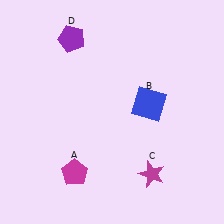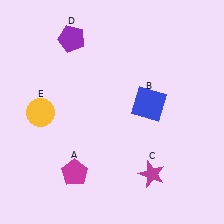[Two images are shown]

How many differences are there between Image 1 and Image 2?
There is 1 difference between the two images.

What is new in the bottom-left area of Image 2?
A yellow circle (E) was added in the bottom-left area of Image 2.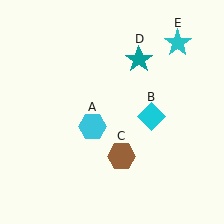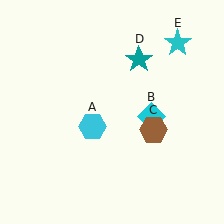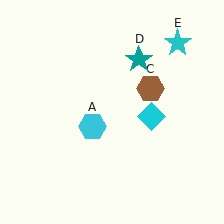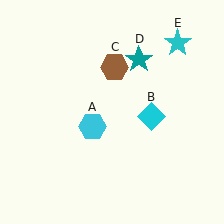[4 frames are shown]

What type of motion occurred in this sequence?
The brown hexagon (object C) rotated counterclockwise around the center of the scene.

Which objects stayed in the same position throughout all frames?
Cyan hexagon (object A) and cyan diamond (object B) and teal star (object D) and cyan star (object E) remained stationary.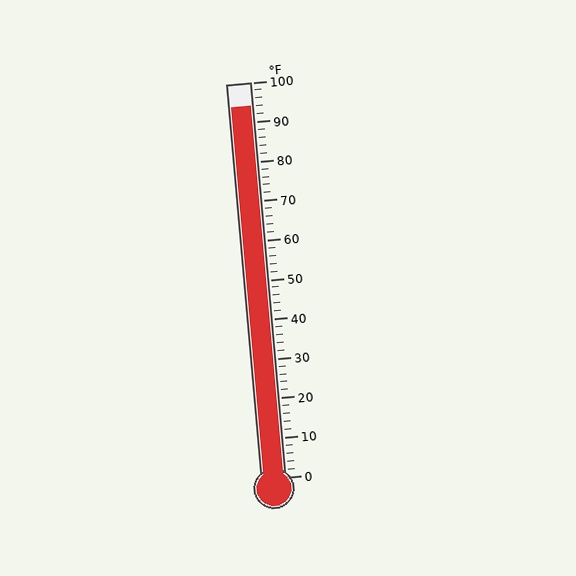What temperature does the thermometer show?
The thermometer shows approximately 94°F.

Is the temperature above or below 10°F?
The temperature is above 10°F.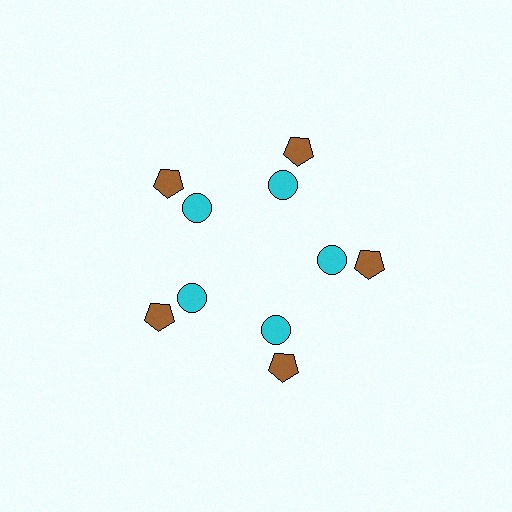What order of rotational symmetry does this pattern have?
This pattern has 5-fold rotational symmetry.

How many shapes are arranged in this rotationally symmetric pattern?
There are 10 shapes, arranged in 5 groups of 2.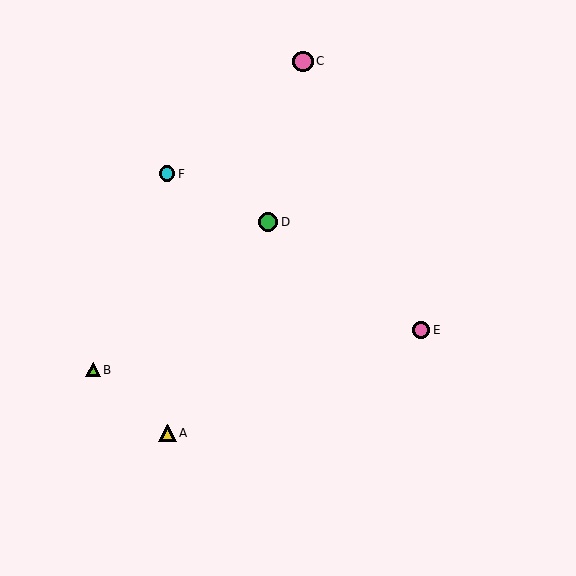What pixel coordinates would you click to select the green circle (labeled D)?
Click at (268, 222) to select the green circle D.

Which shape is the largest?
The pink circle (labeled C) is the largest.